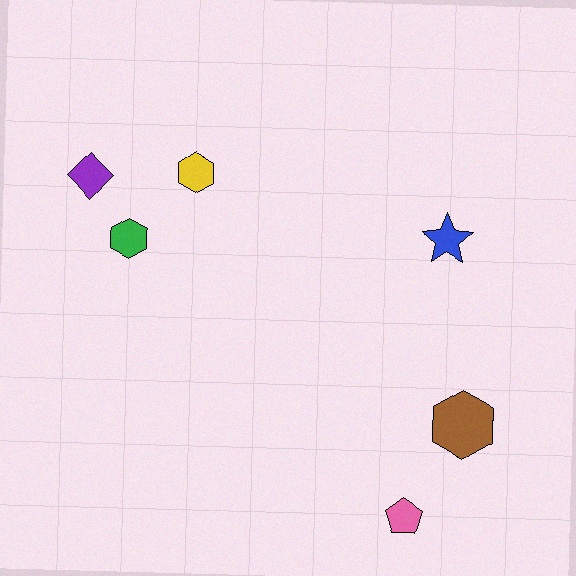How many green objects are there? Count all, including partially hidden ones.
There is 1 green object.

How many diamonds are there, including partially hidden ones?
There is 1 diamond.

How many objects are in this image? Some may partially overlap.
There are 6 objects.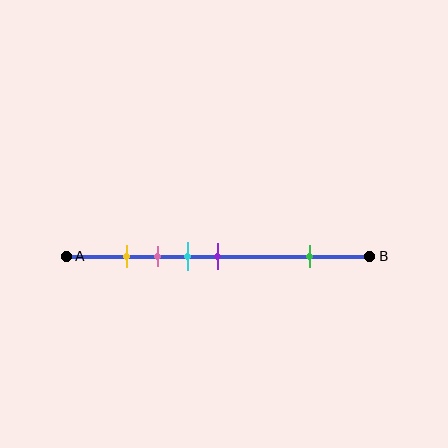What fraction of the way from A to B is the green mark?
The green mark is approximately 80% (0.8) of the way from A to B.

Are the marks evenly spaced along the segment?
No, the marks are not evenly spaced.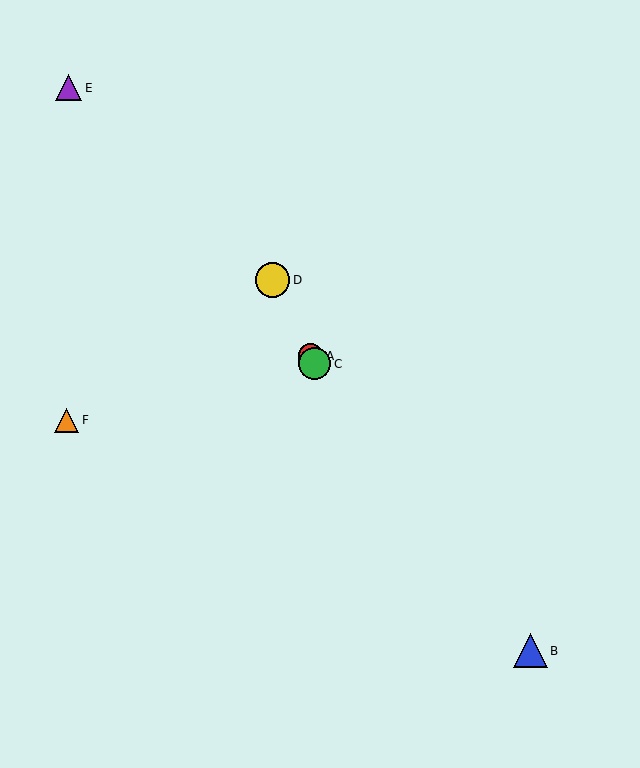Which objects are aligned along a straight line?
Objects A, C, D are aligned along a straight line.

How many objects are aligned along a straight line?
3 objects (A, C, D) are aligned along a straight line.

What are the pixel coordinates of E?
Object E is at (69, 88).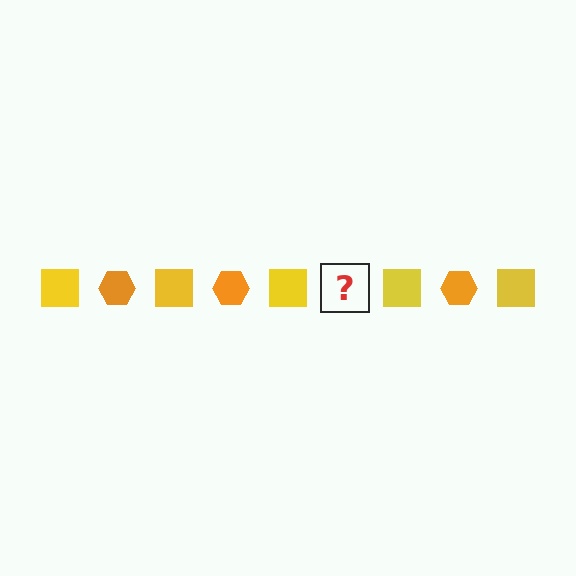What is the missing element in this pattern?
The missing element is an orange hexagon.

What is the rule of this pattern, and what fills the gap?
The rule is that the pattern alternates between yellow square and orange hexagon. The gap should be filled with an orange hexagon.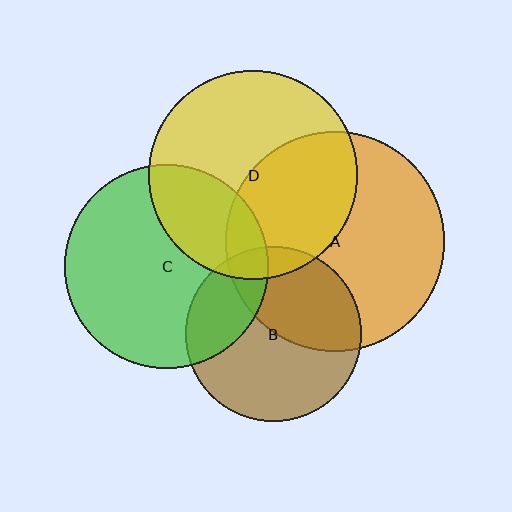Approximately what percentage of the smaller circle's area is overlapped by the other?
Approximately 30%.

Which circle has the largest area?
Circle A (orange).